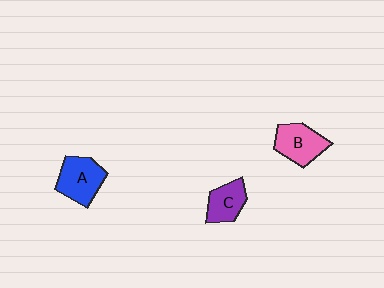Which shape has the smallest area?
Shape C (purple).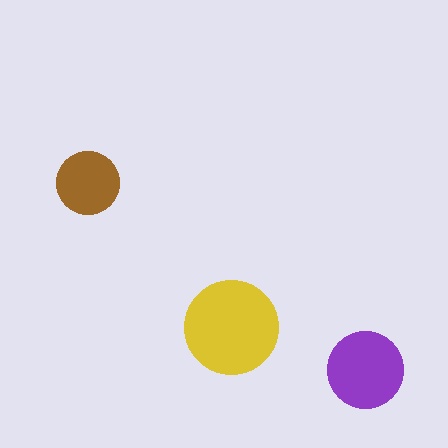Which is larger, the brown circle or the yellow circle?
The yellow one.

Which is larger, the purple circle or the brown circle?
The purple one.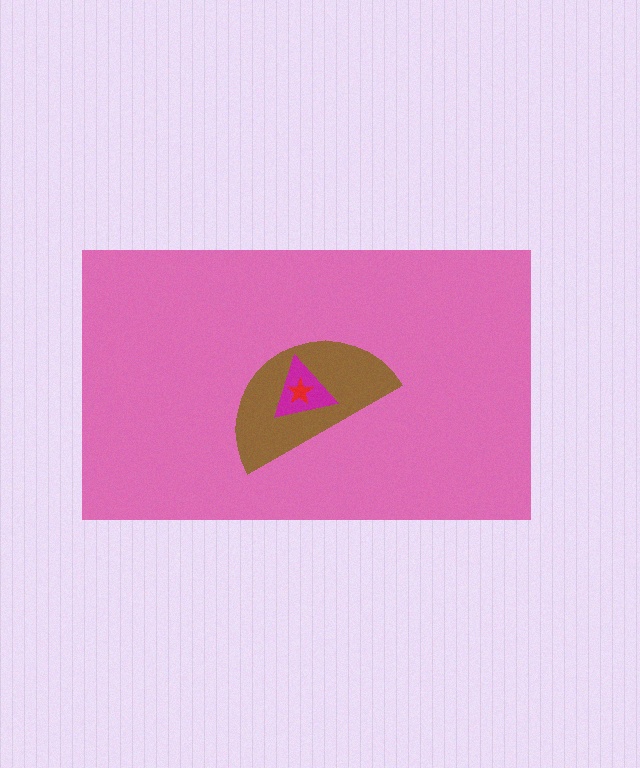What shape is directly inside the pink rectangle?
The brown semicircle.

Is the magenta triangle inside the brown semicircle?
Yes.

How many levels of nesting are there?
4.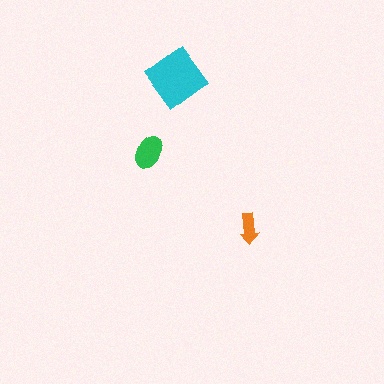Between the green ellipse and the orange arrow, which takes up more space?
The green ellipse.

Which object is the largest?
The cyan diamond.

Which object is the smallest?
The orange arrow.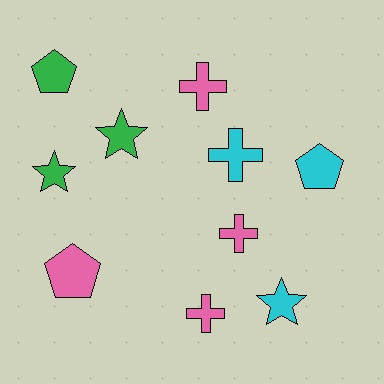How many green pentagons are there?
There is 1 green pentagon.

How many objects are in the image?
There are 10 objects.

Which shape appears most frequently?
Cross, with 4 objects.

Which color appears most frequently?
Pink, with 4 objects.